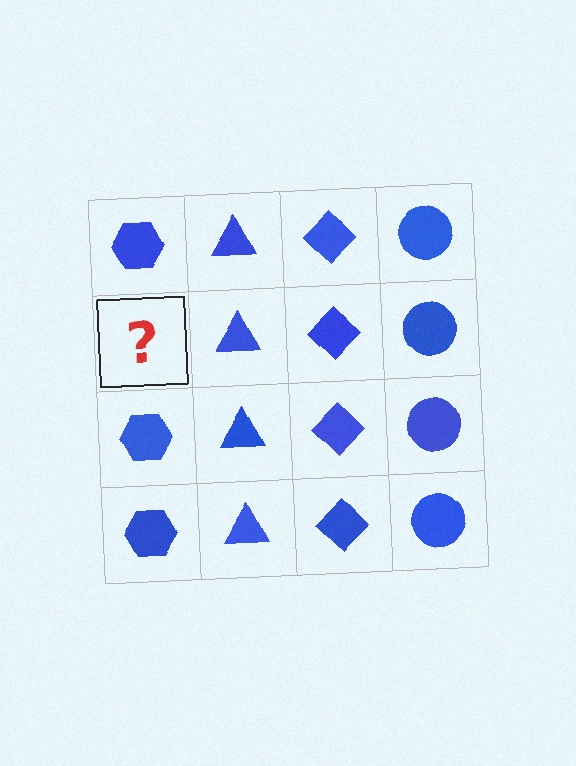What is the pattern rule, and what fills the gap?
The rule is that each column has a consistent shape. The gap should be filled with a blue hexagon.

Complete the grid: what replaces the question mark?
The question mark should be replaced with a blue hexagon.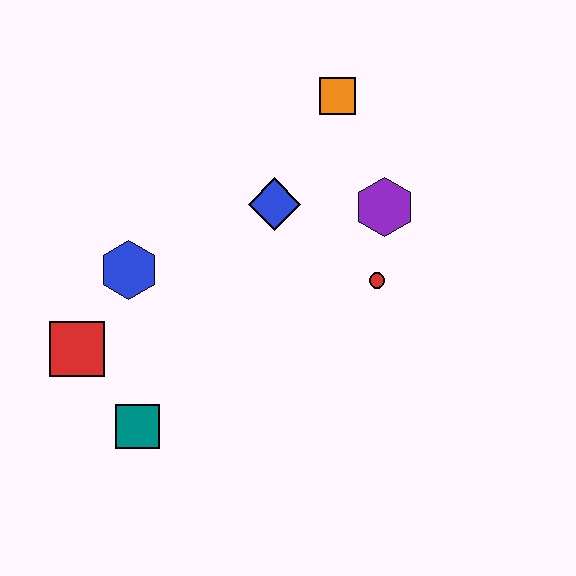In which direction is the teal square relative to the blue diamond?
The teal square is below the blue diamond.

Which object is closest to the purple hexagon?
The red circle is closest to the purple hexagon.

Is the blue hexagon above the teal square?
Yes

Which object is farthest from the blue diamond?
The teal square is farthest from the blue diamond.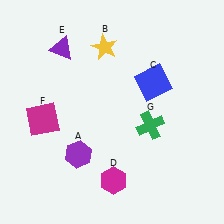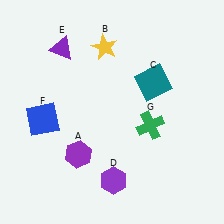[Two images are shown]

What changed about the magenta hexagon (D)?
In Image 1, D is magenta. In Image 2, it changed to purple.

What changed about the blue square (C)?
In Image 1, C is blue. In Image 2, it changed to teal.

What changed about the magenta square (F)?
In Image 1, F is magenta. In Image 2, it changed to blue.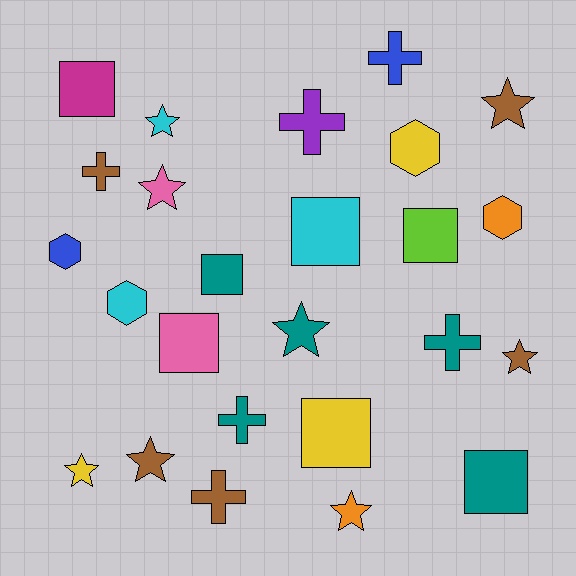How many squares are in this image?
There are 7 squares.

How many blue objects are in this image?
There are 2 blue objects.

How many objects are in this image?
There are 25 objects.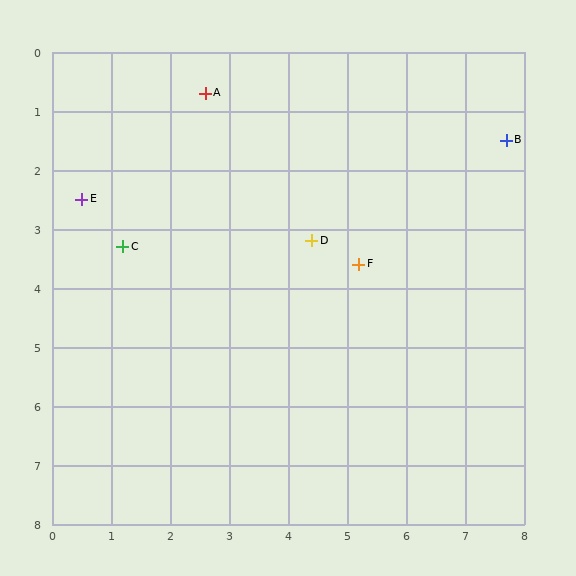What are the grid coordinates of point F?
Point F is at approximately (5.2, 3.6).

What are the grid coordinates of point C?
Point C is at approximately (1.2, 3.3).